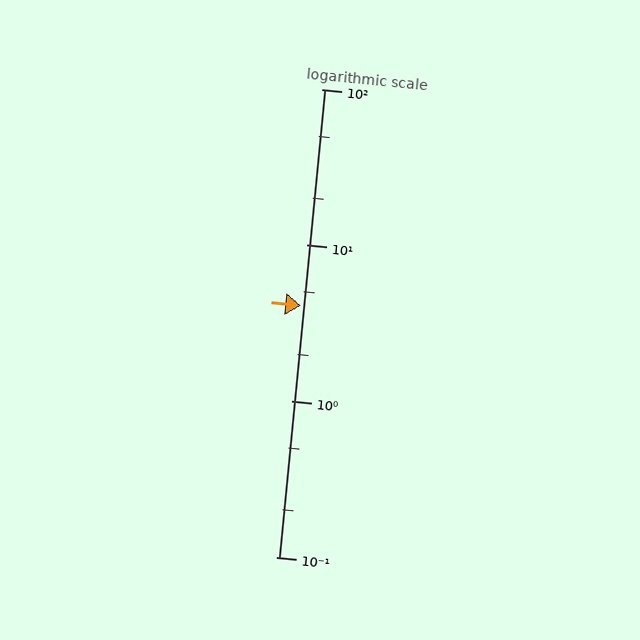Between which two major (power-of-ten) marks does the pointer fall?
The pointer is between 1 and 10.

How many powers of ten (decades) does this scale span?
The scale spans 3 decades, from 0.1 to 100.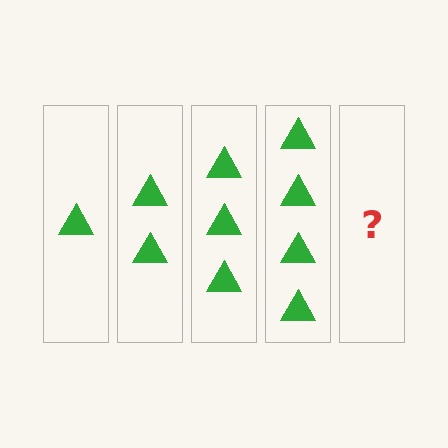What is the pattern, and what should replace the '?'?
The pattern is that each step adds one more triangle. The '?' should be 5 triangles.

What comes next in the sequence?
The next element should be 5 triangles.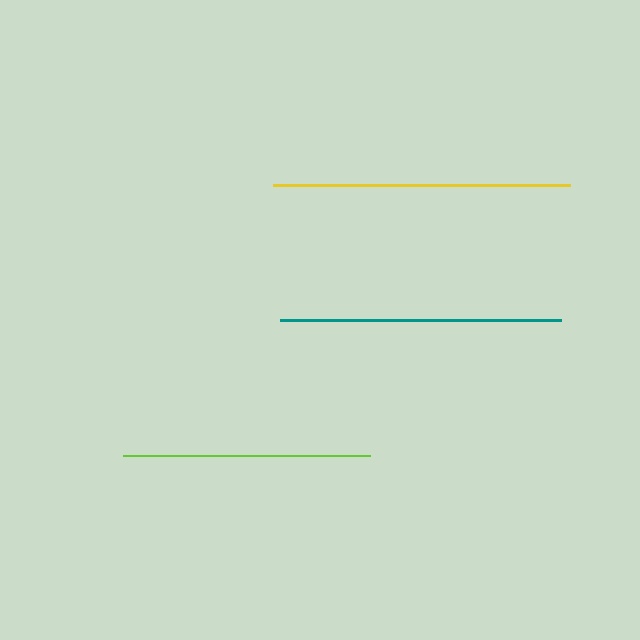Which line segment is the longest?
The yellow line is the longest at approximately 297 pixels.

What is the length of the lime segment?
The lime segment is approximately 248 pixels long.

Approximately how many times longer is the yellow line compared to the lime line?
The yellow line is approximately 1.2 times the length of the lime line.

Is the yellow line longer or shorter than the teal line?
The yellow line is longer than the teal line.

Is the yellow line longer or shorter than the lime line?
The yellow line is longer than the lime line.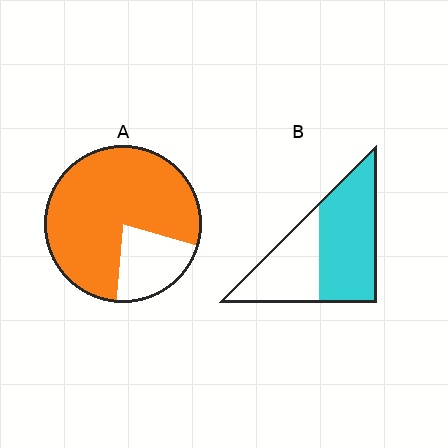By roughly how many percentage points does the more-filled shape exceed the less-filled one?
By roughly 20 percentage points (A over B).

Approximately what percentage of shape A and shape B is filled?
A is approximately 80% and B is approximately 60%.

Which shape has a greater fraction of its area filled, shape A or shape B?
Shape A.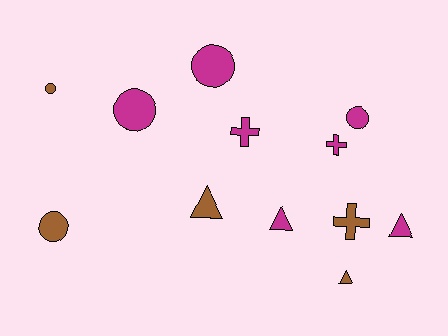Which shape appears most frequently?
Circle, with 5 objects.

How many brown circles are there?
There are 2 brown circles.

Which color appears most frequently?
Magenta, with 7 objects.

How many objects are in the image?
There are 12 objects.